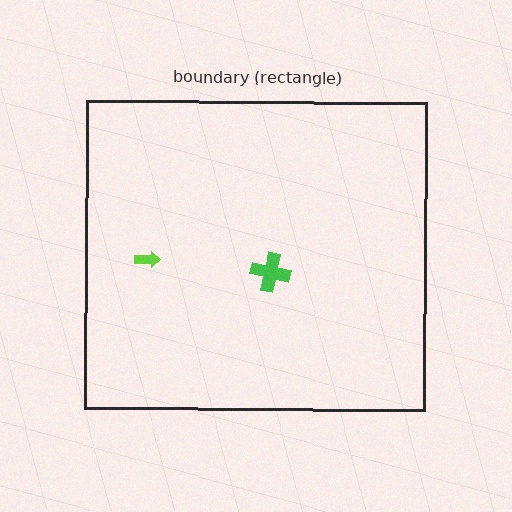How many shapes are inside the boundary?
2 inside, 0 outside.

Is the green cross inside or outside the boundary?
Inside.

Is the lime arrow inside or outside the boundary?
Inside.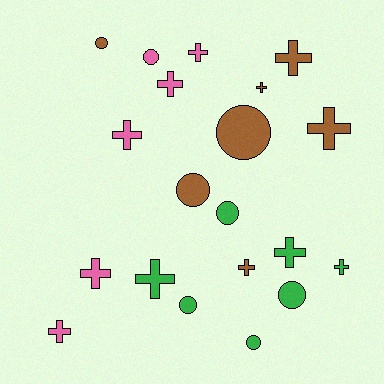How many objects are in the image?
There are 20 objects.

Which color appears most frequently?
Brown, with 7 objects.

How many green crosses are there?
There are 3 green crosses.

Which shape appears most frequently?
Cross, with 12 objects.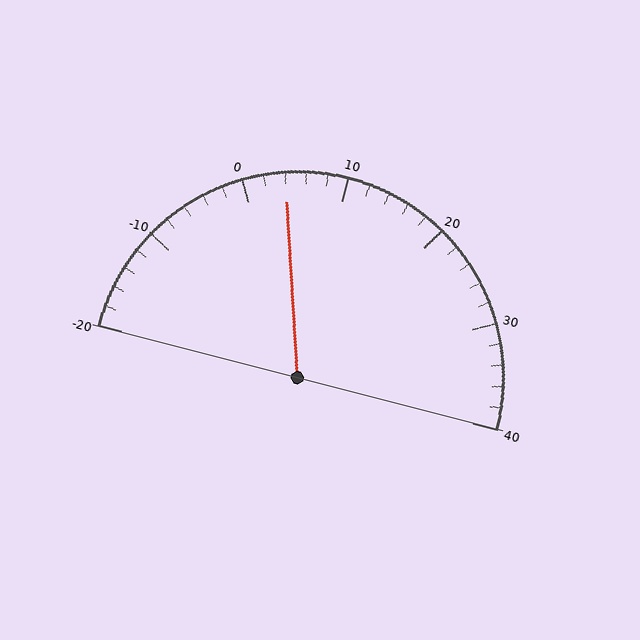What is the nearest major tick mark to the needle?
The nearest major tick mark is 0.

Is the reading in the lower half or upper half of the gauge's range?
The reading is in the lower half of the range (-20 to 40).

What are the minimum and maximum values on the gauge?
The gauge ranges from -20 to 40.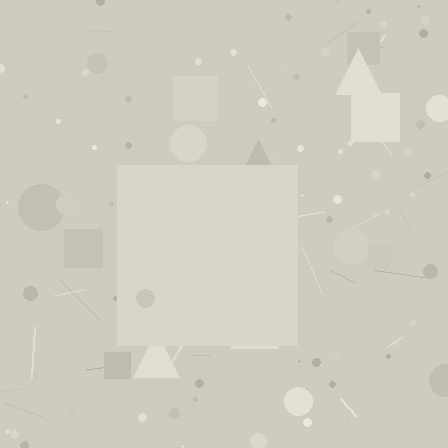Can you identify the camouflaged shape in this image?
The camouflaged shape is a square.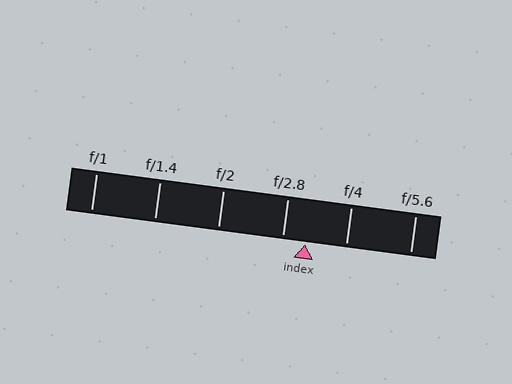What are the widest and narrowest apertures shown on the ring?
The widest aperture shown is f/1 and the narrowest is f/5.6.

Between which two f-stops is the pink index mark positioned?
The index mark is between f/2.8 and f/4.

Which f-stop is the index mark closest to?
The index mark is closest to f/2.8.